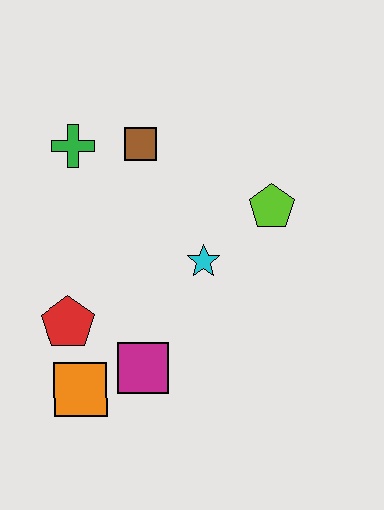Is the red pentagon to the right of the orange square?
No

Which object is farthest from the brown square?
The orange square is farthest from the brown square.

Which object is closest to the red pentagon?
The orange square is closest to the red pentagon.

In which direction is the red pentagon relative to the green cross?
The red pentagon is below the green cross.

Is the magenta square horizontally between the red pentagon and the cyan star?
Yes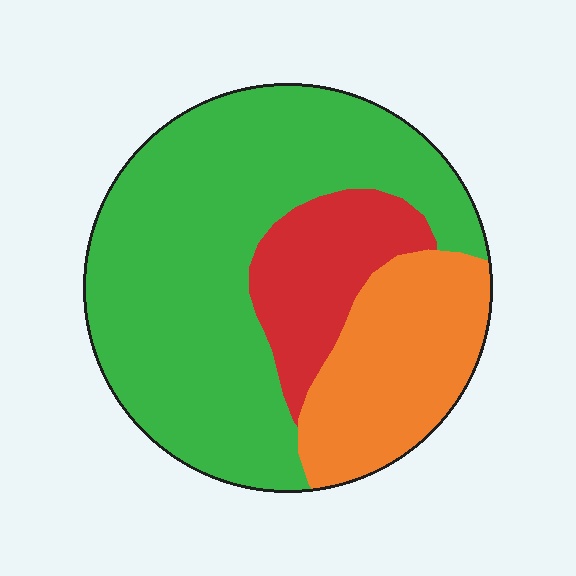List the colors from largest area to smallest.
From largest to smallest: green, orange, red.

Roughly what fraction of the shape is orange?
Orange covers about 25% of the shape.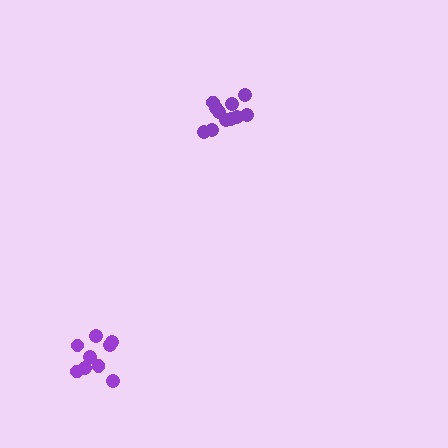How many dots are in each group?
Group 1: 12 dots, Group 2: 9 dots (21 total).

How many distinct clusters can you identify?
There are 2 distinct clusters.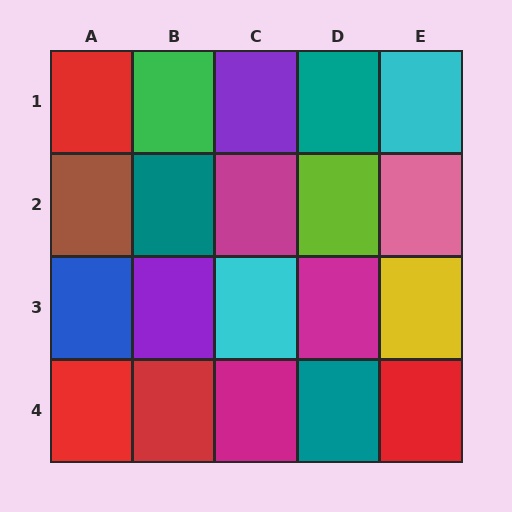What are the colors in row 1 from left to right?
Red, green, purple, teal, cyan.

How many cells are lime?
1 cell is lime.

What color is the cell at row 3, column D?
Magenta.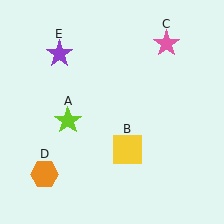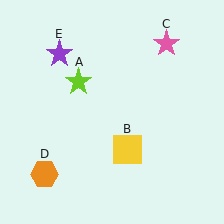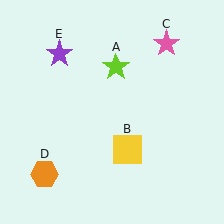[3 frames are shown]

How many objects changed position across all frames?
1 object changed position: lime star (object A).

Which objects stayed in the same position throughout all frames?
Yellow square (object B) and pink star (object C) and orange hexagon (object D) and purple star (object E) remained stationary.